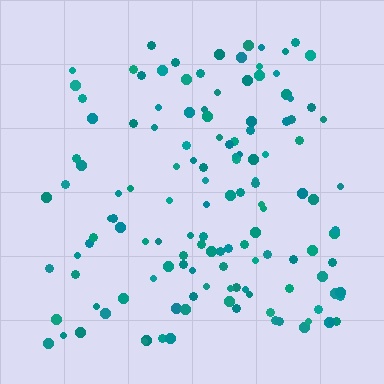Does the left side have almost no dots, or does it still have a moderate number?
Still a moderate number, just noticeably fewer than the right.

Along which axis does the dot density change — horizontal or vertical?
Horizontal.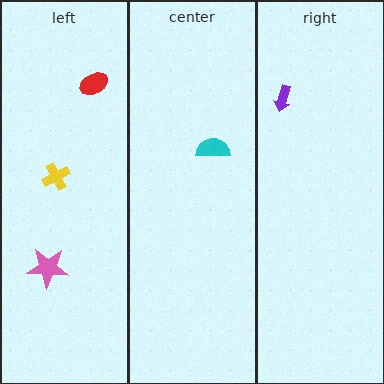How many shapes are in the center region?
1.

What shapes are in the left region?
The pink star, the yellow cross, the red ellipse.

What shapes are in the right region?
The purple arrow.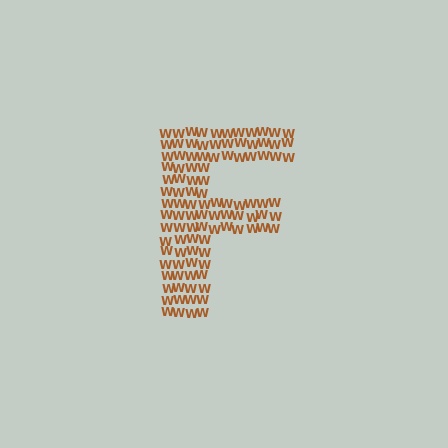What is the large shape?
The large shape is the letter F.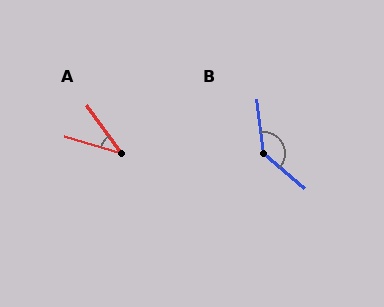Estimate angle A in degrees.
Approximately 37 degrees.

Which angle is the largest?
B, at approximately 137 degrees.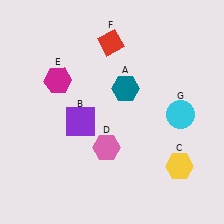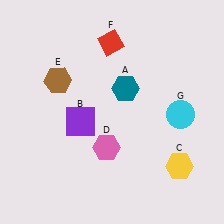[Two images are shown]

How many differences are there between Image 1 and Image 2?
There is 1 difference between the two images.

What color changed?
The hexagon (E) changed from magenta in Image 1 to brown in Image 2.